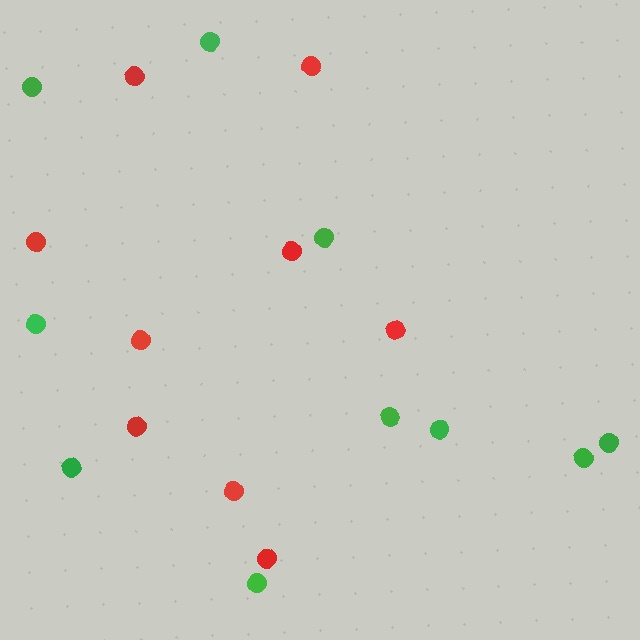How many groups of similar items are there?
There are 2 groups: one group of red circles (9) and one group of green circles (10).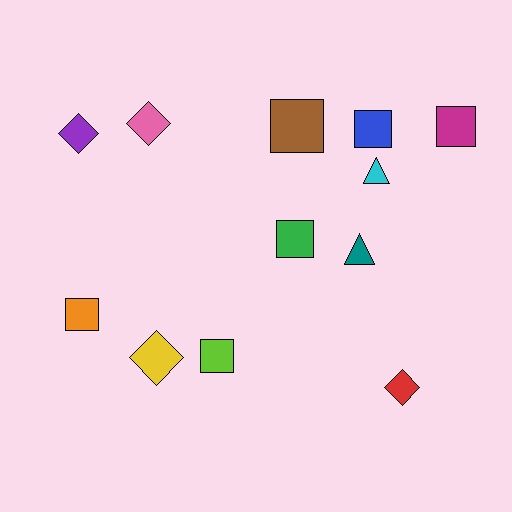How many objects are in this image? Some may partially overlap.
There are 12 objects.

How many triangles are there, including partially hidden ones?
There are 2 triangles.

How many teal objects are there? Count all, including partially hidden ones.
There is 1 teal object.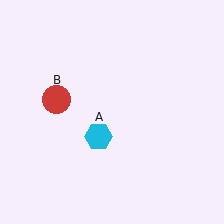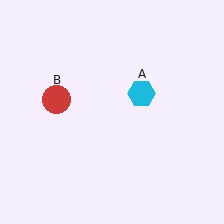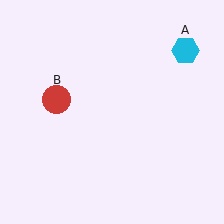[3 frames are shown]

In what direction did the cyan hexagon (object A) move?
The cyan hexagon (object A) moved up and to the right.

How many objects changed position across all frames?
1 object changed position: cyan hexagon (object A).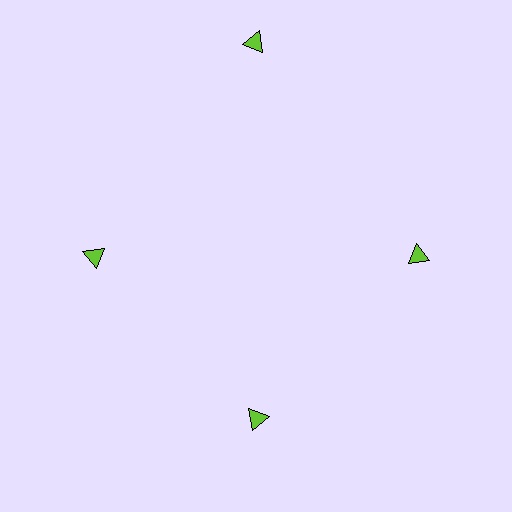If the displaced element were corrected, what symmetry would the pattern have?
It would have 4-fold rotational symmetry — the pattern would map onto itself every 90 degrees.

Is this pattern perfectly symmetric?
No. The 4 lime triangles are arranged in a ring, but one element near the 12 o'clock position is pushed outward from the center, breaking the 4-fold rotational symmetry.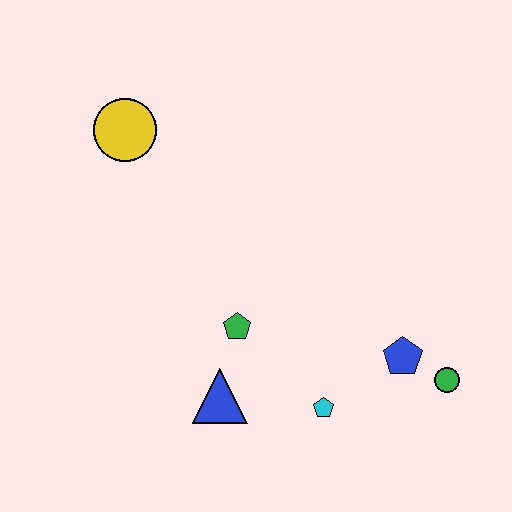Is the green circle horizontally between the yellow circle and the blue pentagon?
No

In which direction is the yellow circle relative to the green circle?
The yellow circle is to the left of the green circle.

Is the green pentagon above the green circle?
Yes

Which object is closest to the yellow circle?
The green pentagon is closest to the yellow circle.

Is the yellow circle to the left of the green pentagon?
Yes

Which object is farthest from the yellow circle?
The green circle is farthest from the yellow circle.